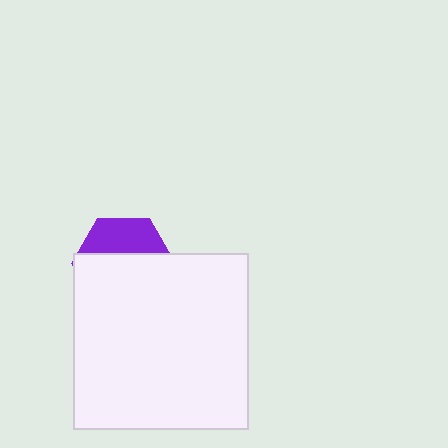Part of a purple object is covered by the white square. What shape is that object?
It is a hexagon.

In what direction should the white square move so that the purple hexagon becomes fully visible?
The white square should move down. That is the shortest direction to clear the overlap and leave the purple hexagon fully visible.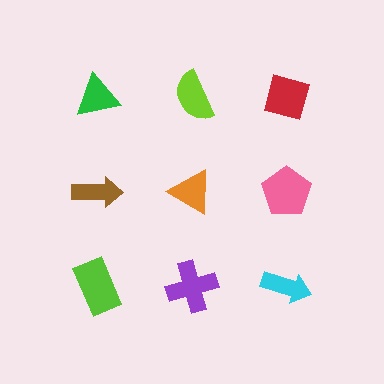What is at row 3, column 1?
A lime rectangle.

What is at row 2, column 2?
An orange triangle.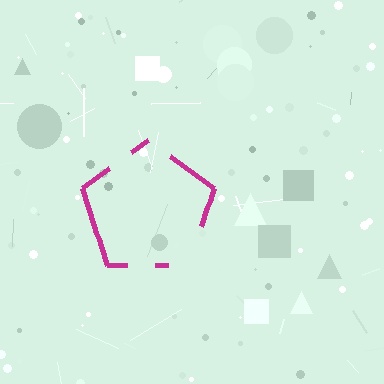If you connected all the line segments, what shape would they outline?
They would outline a pentagon.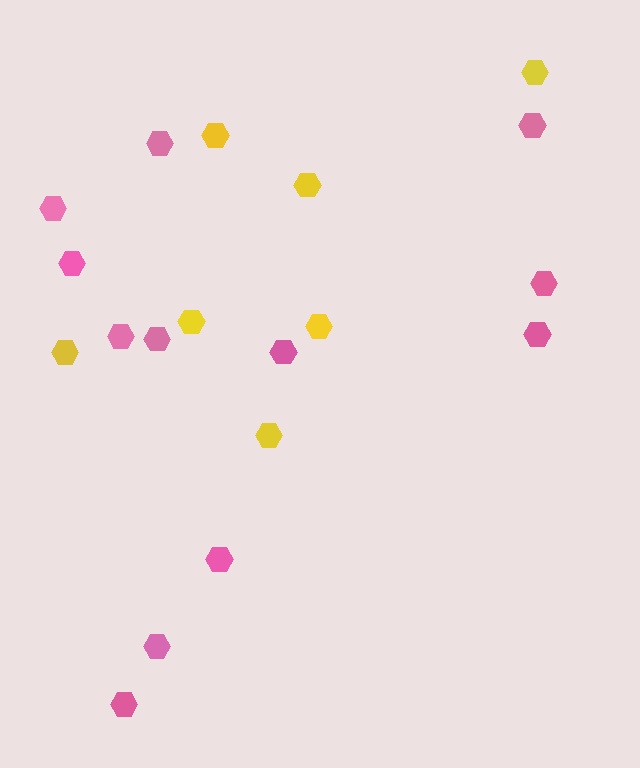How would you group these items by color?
There are 2 groups: one group of pink hexagons (12) and one group of yellow hexagons (7).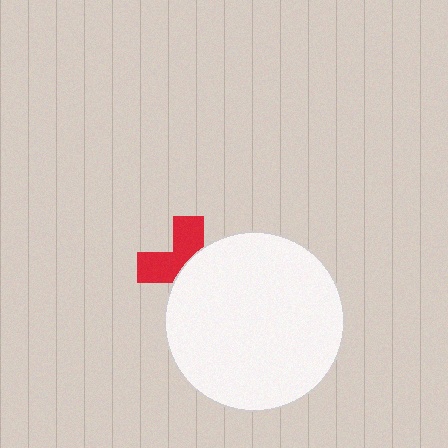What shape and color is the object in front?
The object in front is a white circle.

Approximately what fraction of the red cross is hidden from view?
Roughly 54% of the red cross is hidden behind the white circle.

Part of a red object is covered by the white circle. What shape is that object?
It is a cross.